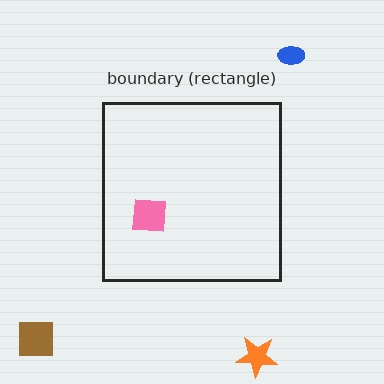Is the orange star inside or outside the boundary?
Outside.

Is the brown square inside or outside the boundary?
Outside.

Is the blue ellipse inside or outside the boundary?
Outside.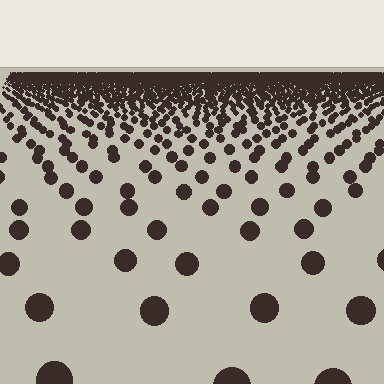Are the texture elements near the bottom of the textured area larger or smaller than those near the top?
Larger. Near the bottom, elements are closer to the viewer and appear at a bigger on-screen size.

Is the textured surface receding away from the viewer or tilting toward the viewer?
The surface is receding away from the viewer. Texture elements get smaller and denser toward the top.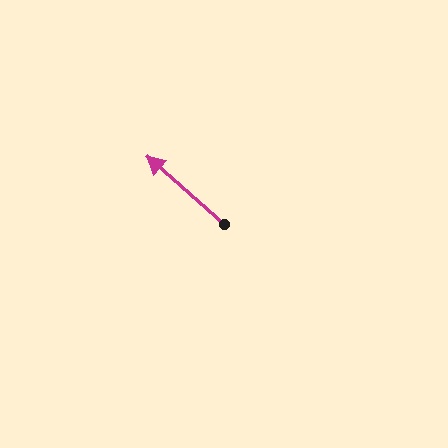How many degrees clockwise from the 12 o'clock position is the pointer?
Approximately 311 degrees.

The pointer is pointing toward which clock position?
Roughly 10 o'clock.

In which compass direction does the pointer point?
Northwest.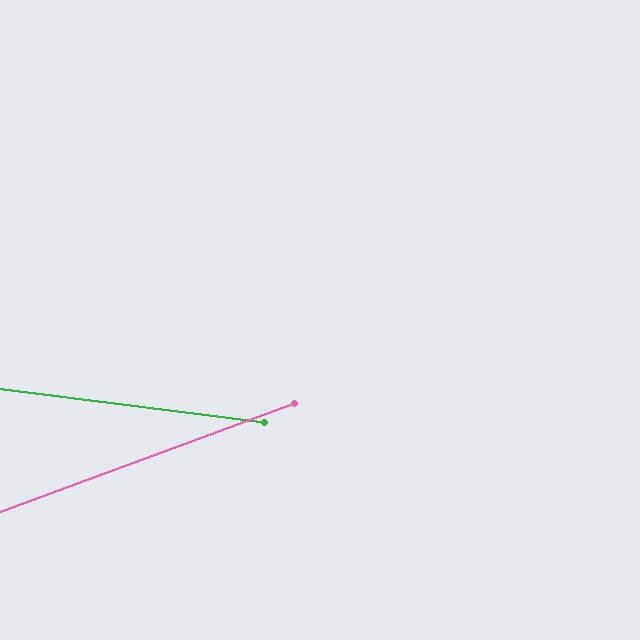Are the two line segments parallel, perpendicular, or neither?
Neither parallel nor perpendicular — they differ by about 27°.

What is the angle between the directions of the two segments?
Approximately 27 degrees.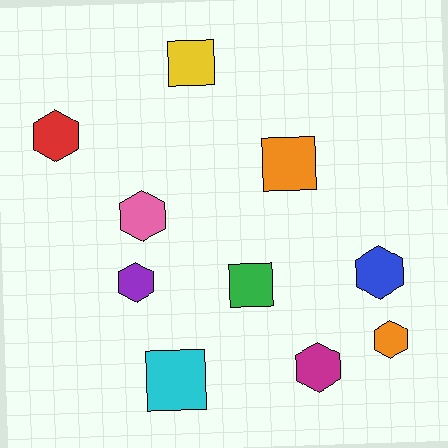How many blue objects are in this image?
There is 1 blue object.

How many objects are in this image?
There are 10 objects.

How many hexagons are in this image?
There are 6 hexagons.